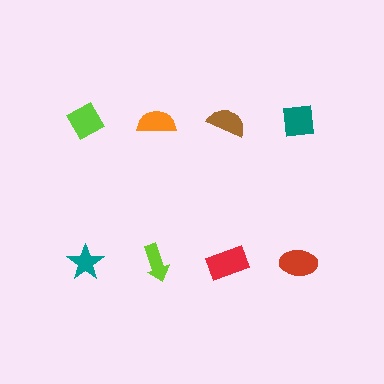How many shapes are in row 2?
4 shapes.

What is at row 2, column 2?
A lime arrow.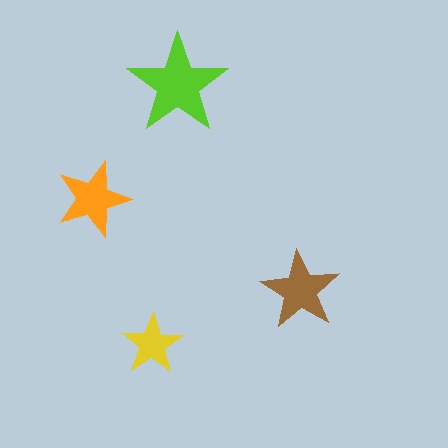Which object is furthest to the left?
The orange star is leftmost.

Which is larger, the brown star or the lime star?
The lime one.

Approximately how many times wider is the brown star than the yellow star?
About 1.5 times wider.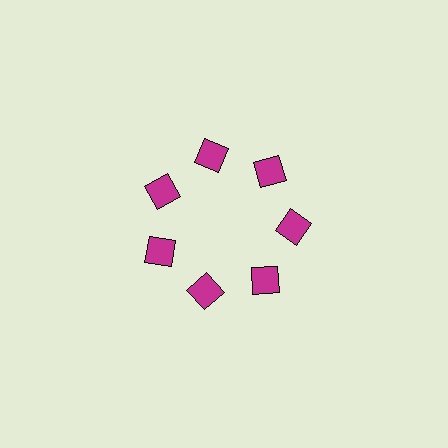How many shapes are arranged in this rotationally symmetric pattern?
There are 7 shapes, arranged in 7 groups of 1.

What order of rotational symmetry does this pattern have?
This pattern has 7-fold rotational symmetry.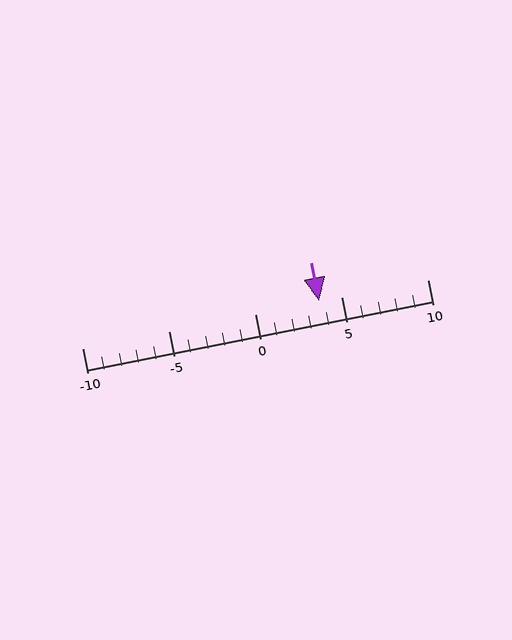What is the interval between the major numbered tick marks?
The major tick marks are spaced 5 units apart.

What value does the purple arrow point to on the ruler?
The purple arrow points to approximately 4.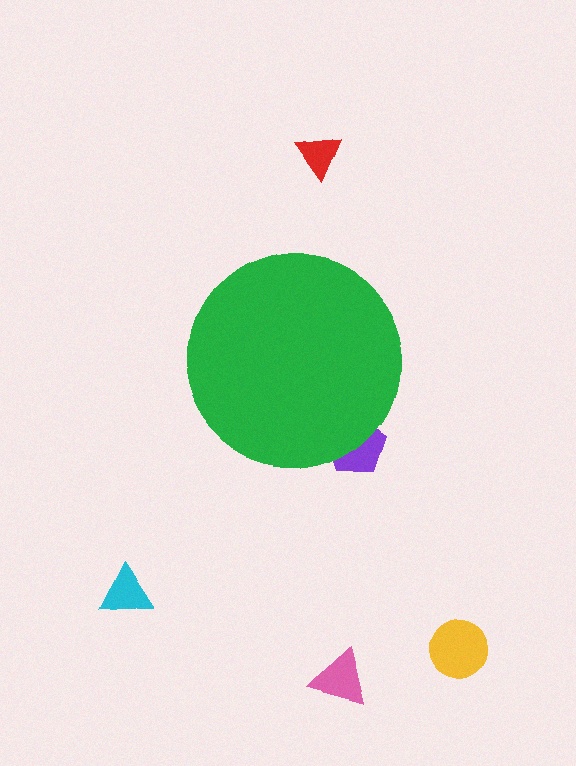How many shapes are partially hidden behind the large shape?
1 shape is partially hidden.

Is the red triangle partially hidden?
No, the red triangle is fully visible.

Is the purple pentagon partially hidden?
Yes, the purple pentagon is partially hidden behind the green circle.